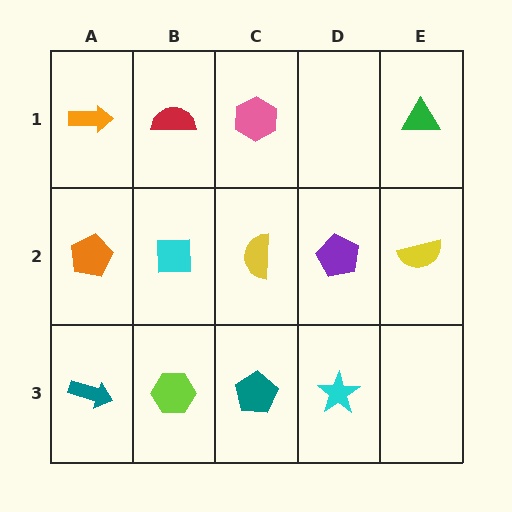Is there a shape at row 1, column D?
No, that cell is empty.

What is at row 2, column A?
An orange pentagon.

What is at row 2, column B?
A cyan square.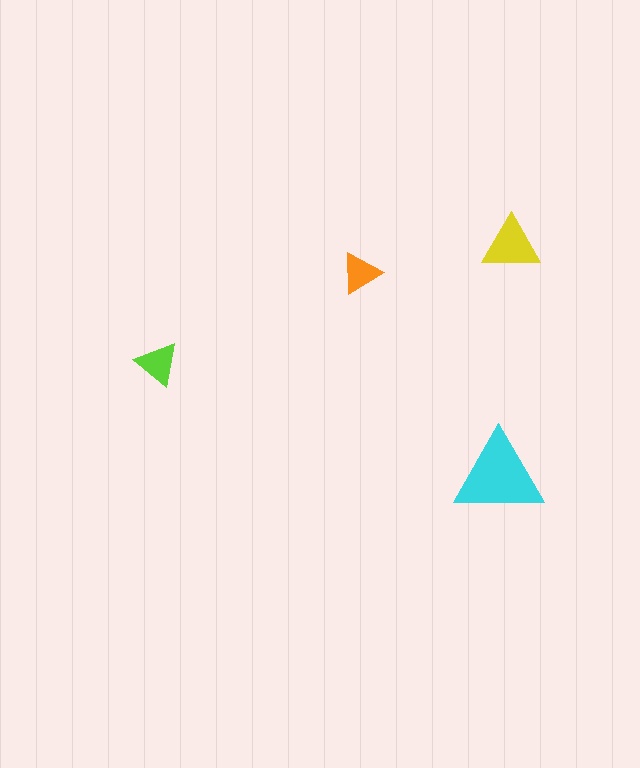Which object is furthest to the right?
The yellow triangle is rightmost.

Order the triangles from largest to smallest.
the cyan one, the yellow one, the lime one, the orange one.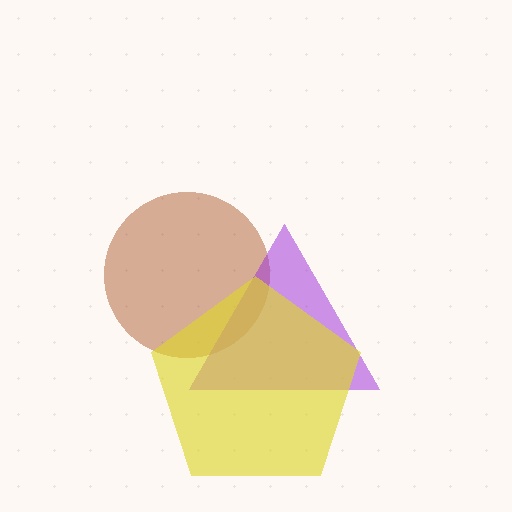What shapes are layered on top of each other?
The layered shapes are: a brown circle, a purple triangle, a yellow pentagon.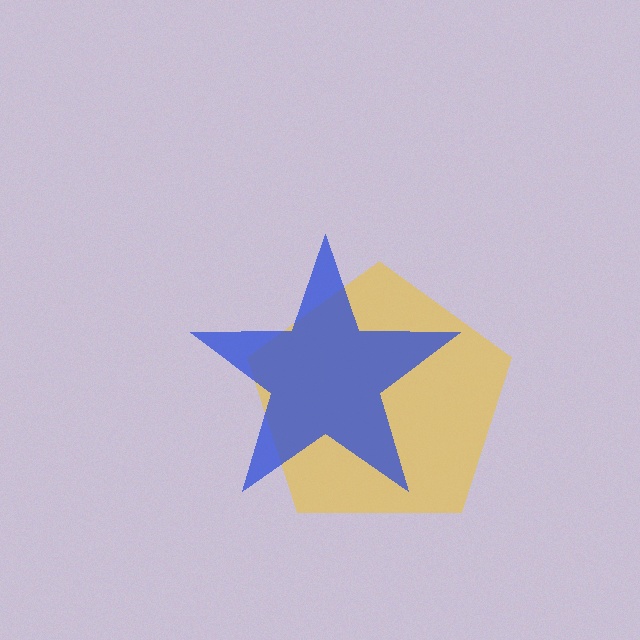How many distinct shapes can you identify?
There are 2 distinct shapes: a yellow pentagon, a blue star.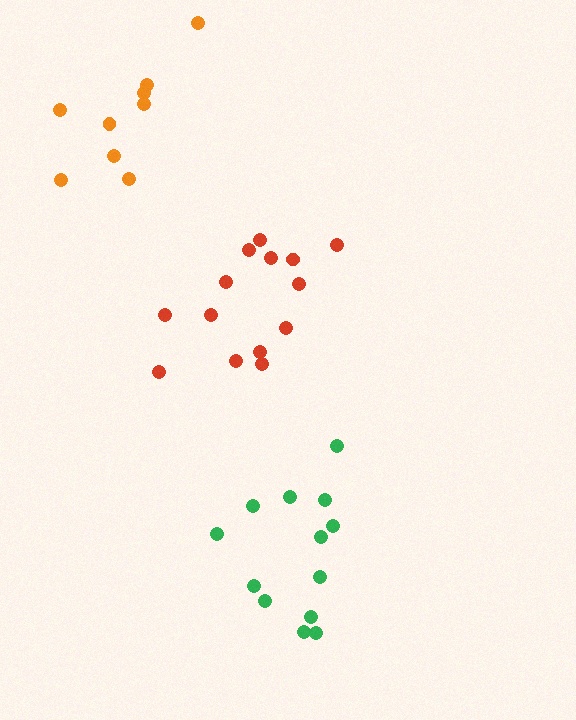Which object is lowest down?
The green cluster is bottommost.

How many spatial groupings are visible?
There are 3 spatial groupings.